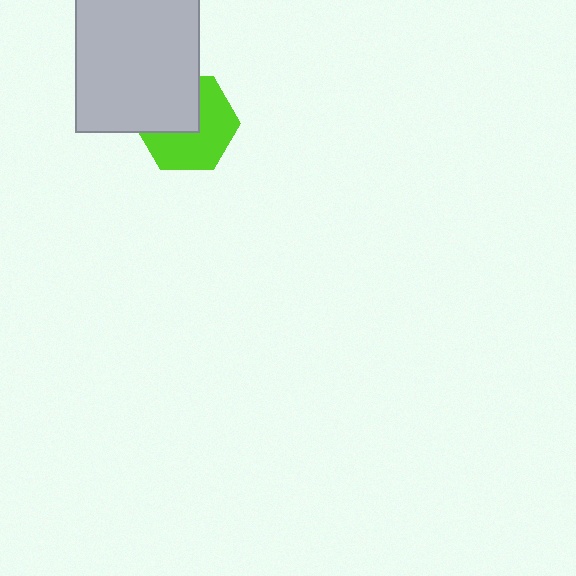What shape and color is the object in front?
The object in front is a light gray rectangle.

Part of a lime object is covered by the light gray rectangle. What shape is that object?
It is a hexagon.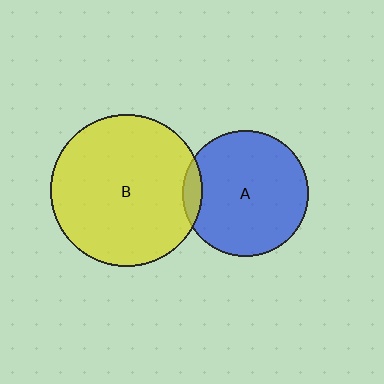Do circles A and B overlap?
Yes.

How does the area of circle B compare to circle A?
Approximately 1.5 times.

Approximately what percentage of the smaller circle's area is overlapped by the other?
Approximately 10%.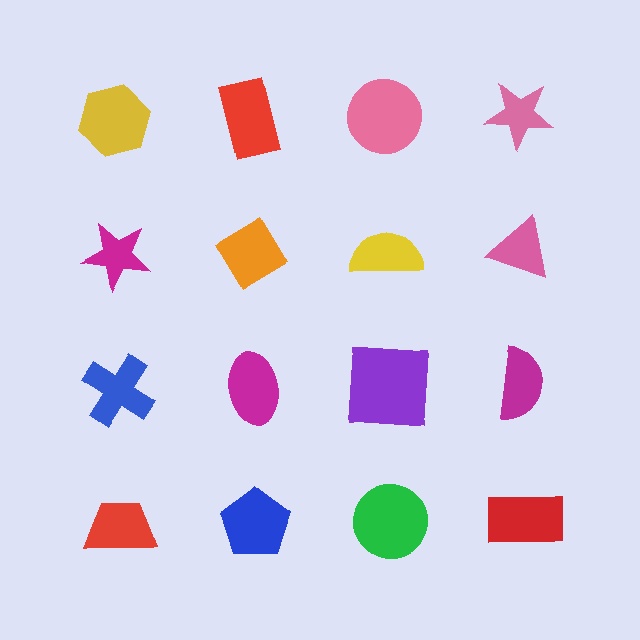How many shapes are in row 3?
4 shapes.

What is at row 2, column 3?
A yellow semicircle.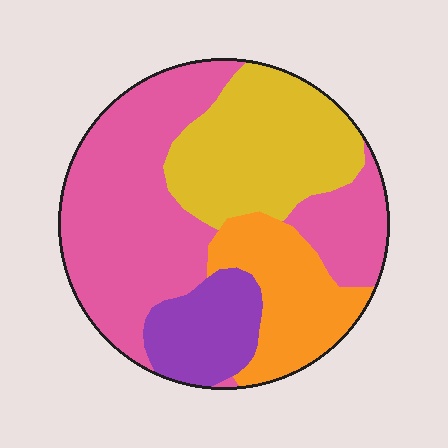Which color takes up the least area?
Purple, at roughly 10%.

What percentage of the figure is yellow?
Yellow takes up about one quarter (1/4) of the figure.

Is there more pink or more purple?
Pink.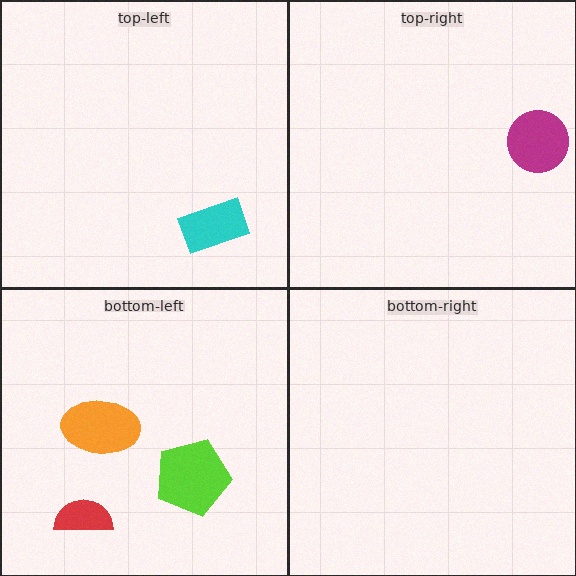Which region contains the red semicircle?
The bottom-left region.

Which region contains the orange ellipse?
The bottom-left region.